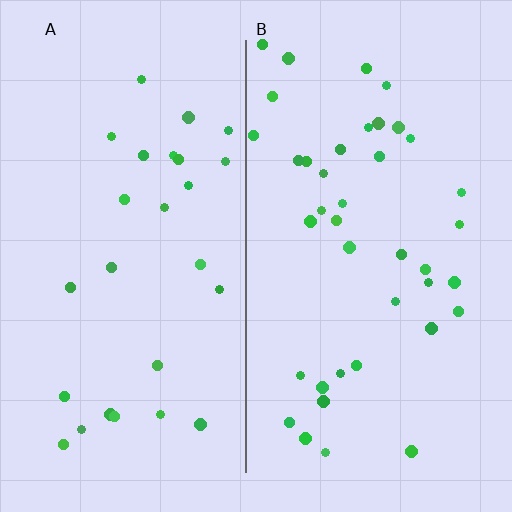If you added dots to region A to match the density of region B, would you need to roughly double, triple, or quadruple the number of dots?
Approximately double.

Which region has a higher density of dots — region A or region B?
B (the right).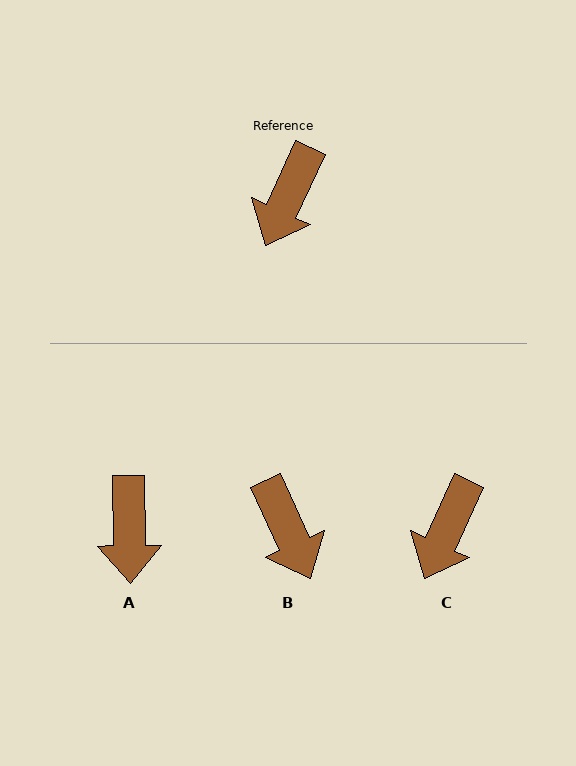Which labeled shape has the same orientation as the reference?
C.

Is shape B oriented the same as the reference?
No, it is off by about 49 degrees.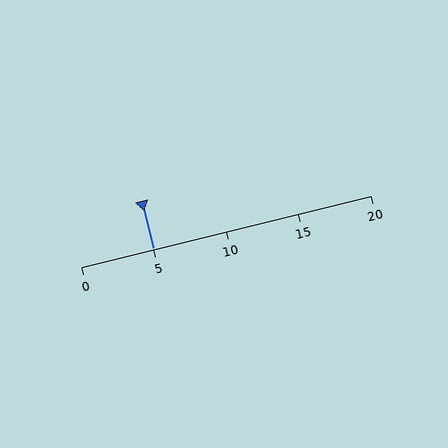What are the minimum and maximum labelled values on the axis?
The axis runs from 0 to 20.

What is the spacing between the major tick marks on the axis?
The major ticks are spaced 5 apart.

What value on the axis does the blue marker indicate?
The marker indicates approximately 5.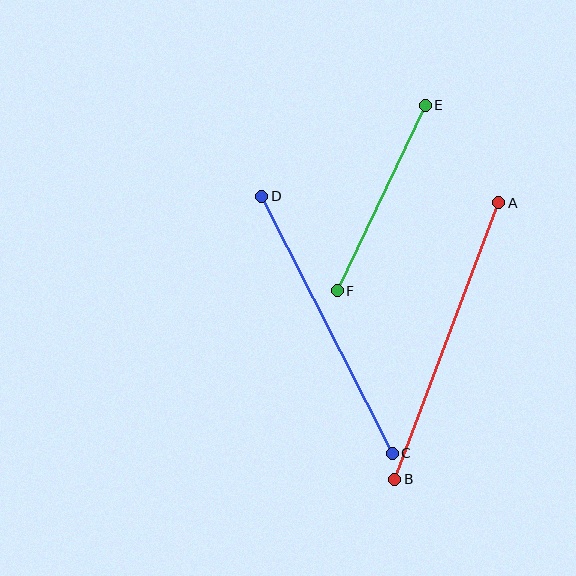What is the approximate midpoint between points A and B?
The midpoint is at approximately (447, 341) pixels.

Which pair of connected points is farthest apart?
Points A and B are farthest apart.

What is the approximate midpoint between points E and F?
The midpoint is at approximately (381, 198) pixels.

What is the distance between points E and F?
The distance is approximately 205 pixels.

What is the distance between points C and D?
The distance is approximately 288 pixels.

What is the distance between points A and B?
The distance is approximately 295 pixels.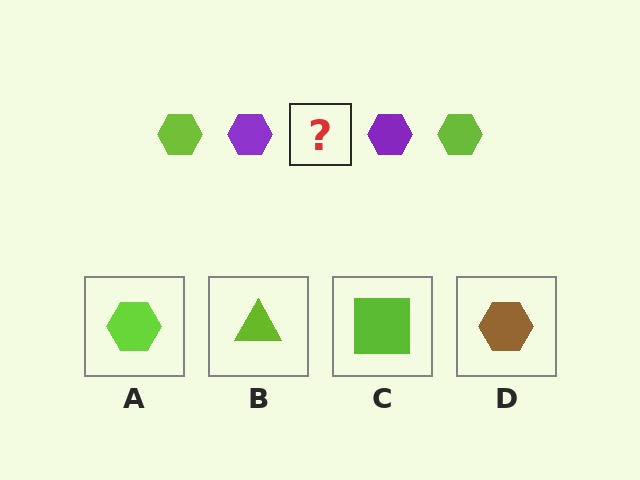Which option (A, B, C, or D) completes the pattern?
A.